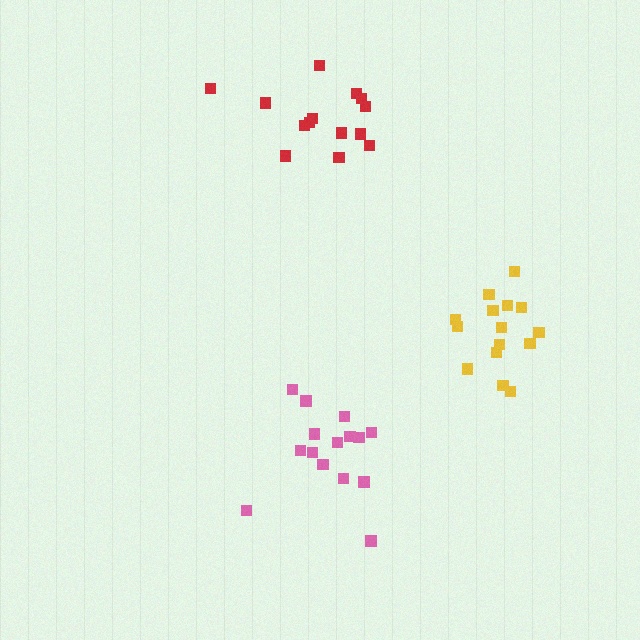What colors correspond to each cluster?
The clusters are colored: pink, yellow, red.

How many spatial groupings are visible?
There are 3 spatial groupings.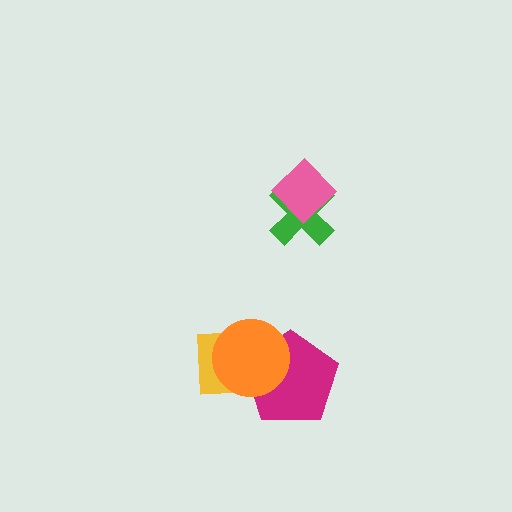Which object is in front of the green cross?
The pink diamond is in front of the green cross.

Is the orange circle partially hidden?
No, no other shape covers it.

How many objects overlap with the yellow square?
2 objects overlap with the yellow square.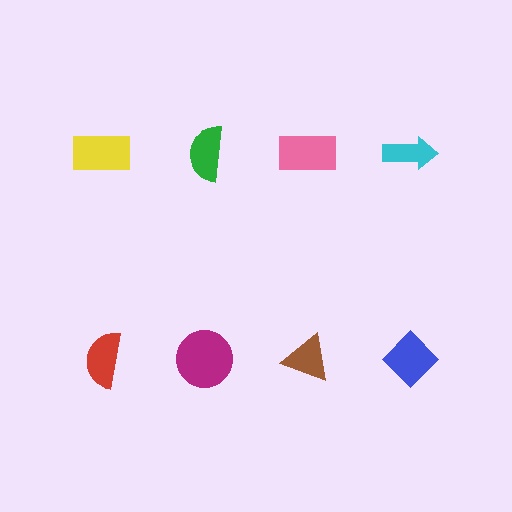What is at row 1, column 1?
A yellow rectangle.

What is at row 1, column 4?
A cyan arrow.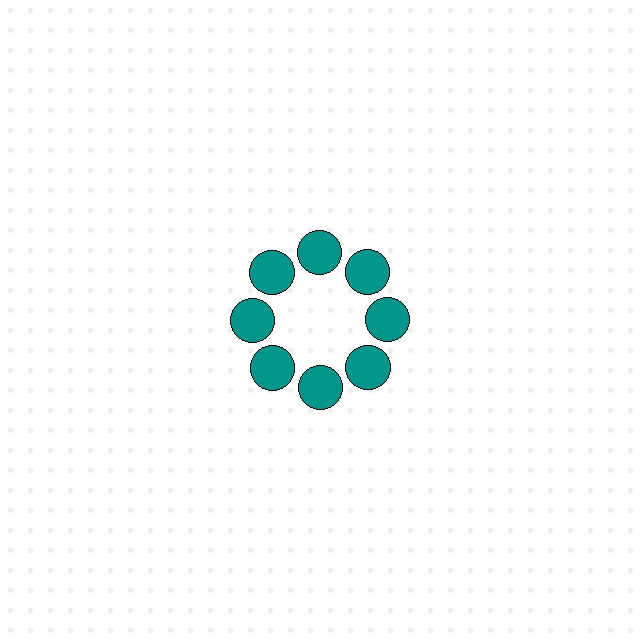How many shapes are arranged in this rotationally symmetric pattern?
There are 8 shapes, arranged in 8 groups of 1.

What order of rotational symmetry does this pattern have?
This pattern has 8-fold rotational symmetry.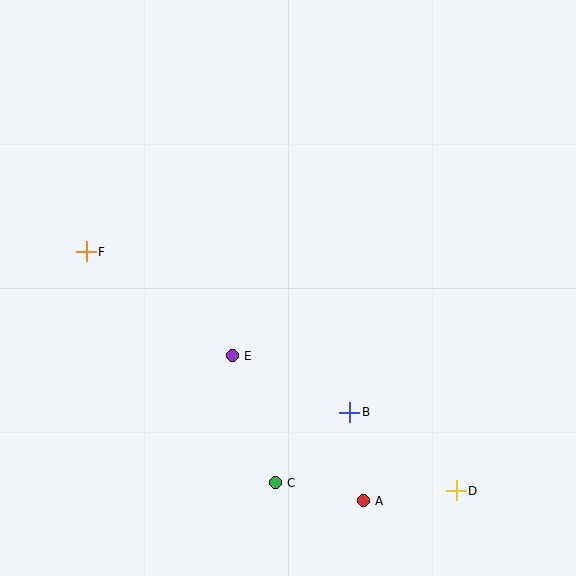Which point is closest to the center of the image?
Point E at (232, 356) is closest to the center.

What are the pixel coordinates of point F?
Point F is at (86, 252).